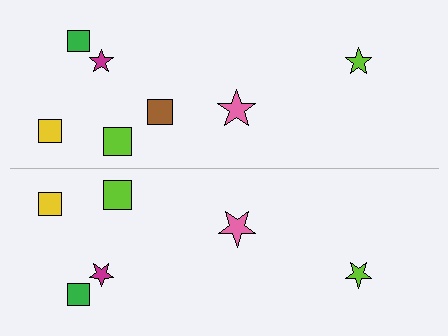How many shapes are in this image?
There are 13 shapes in this image.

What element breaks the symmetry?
A brown square is missing from the bottom side.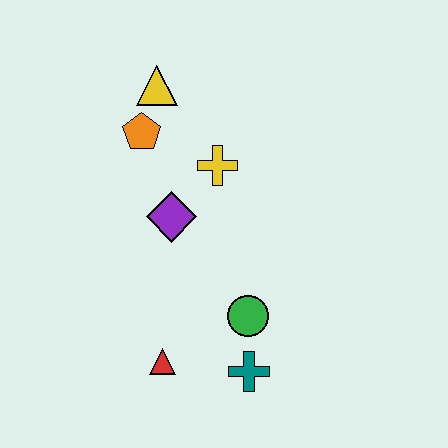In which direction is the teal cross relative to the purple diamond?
The teal cross is below the purple diamond.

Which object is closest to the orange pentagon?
The yellow triangle is closest to the orange pentagon.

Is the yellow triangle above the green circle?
Yes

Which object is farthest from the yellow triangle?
The teal cross is farthest from the yellow triangle.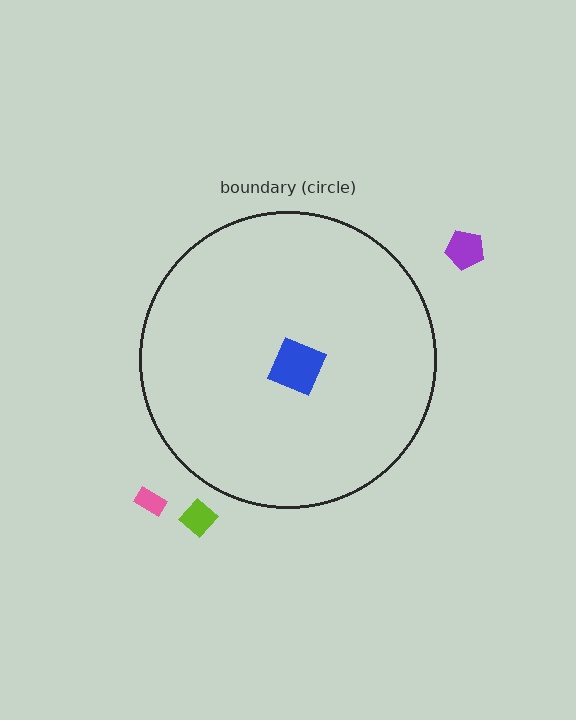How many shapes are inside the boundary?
1 inside, 3 outside.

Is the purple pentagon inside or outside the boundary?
Outside.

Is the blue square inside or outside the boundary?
Inside.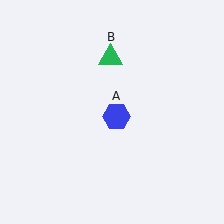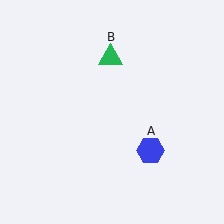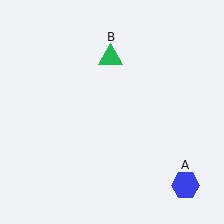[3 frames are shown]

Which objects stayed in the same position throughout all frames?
Green triangle (object B) remained stationary.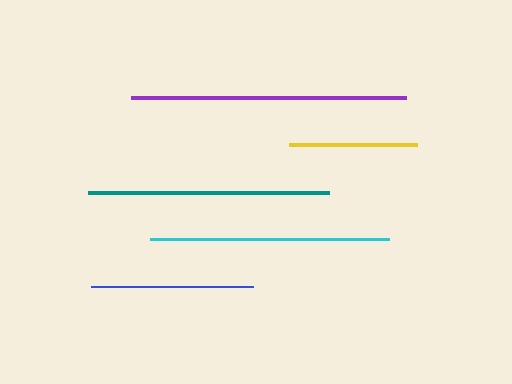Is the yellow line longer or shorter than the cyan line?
The cyan line is longer than the yellow line.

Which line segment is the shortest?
The yellow line is the shortest at approximately 128 pixels.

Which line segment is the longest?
The purple line is the longest at approximately 274 pixels.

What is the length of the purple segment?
The purple segment is approximately 274 pixels long.